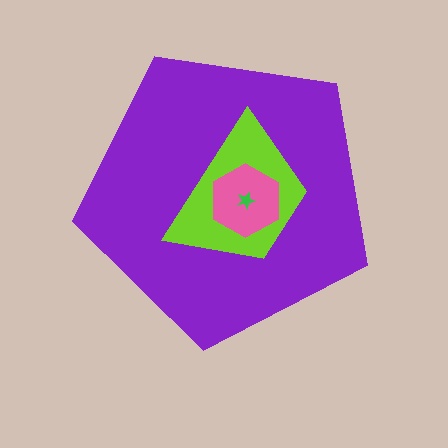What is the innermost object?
The green star.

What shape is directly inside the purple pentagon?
The lime trapezoid.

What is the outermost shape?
The purple pentagon.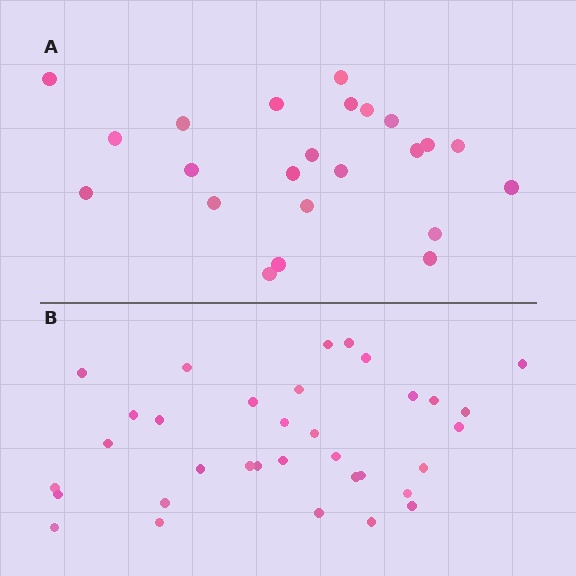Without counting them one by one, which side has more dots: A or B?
Region B (the bottom region) has more dots.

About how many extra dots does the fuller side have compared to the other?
Region B has roughly 12 or so more dots than region A.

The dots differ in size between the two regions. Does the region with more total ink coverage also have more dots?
No. Region A has more total ink coverage because its dots are larger, but region B actually contains more individual dots. Total area can be misleading — the number of items is what matters here.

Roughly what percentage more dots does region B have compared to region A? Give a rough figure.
About 50% more.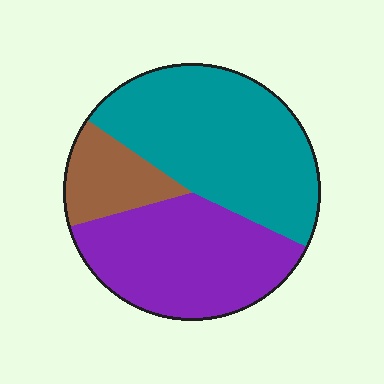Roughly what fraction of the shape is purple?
Purple covers roughly 40% of the shape.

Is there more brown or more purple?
Purple.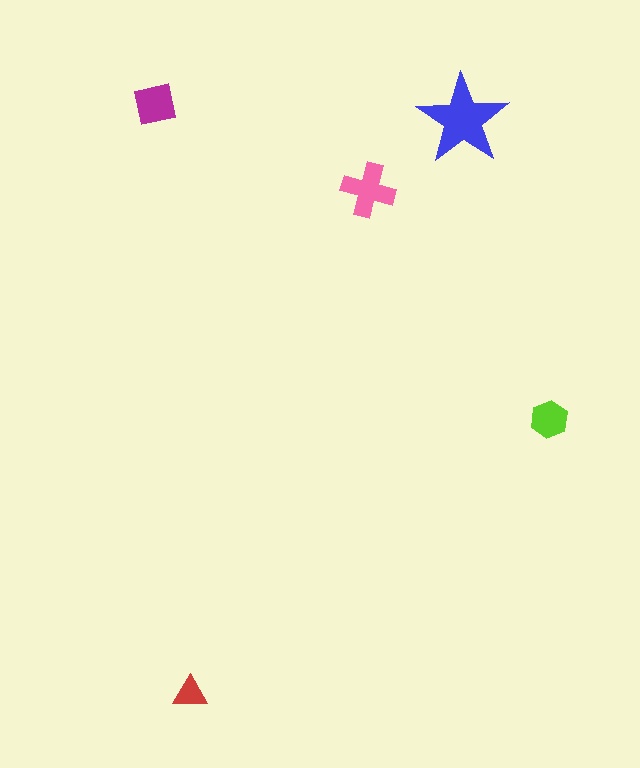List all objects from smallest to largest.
The red triangle, the lime hexagon, the magenta square, the pink cross, the blue star.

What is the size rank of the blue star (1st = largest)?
1st.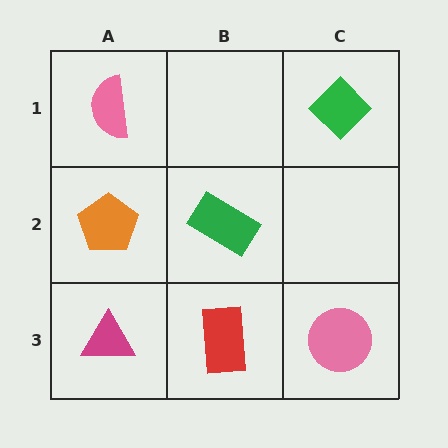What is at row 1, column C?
A green diamond.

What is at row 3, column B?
A red rectangle.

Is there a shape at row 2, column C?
No, that cell is empty.